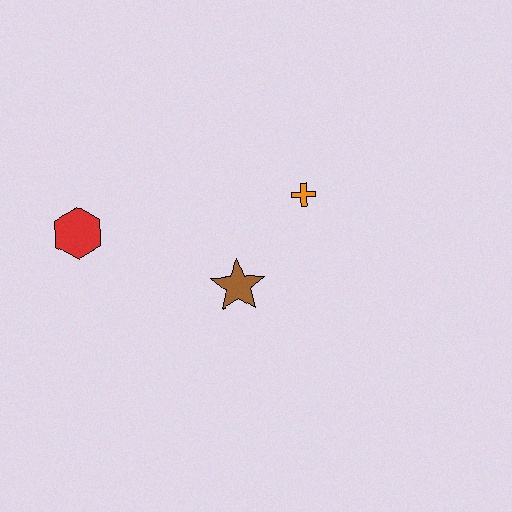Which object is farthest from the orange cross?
The red hexagon is farthest from the orange cross.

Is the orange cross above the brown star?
Yes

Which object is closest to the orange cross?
The brown star is closest to the orange cross.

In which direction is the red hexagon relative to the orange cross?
The red hexagon is to the left of the orange cross.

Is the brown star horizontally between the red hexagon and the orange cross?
Yes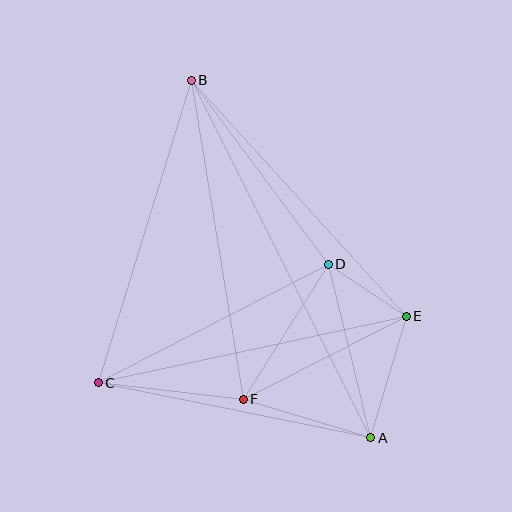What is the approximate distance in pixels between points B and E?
The distance between B and E is approximately 319 pixels.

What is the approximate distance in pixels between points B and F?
The distance between B and F is approximately 323 pixels.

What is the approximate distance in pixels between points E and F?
The distance between E and F is approximately 183 pixels.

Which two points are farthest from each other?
Points A and B are farthest from each other.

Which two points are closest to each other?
Points D and E are closest to each other.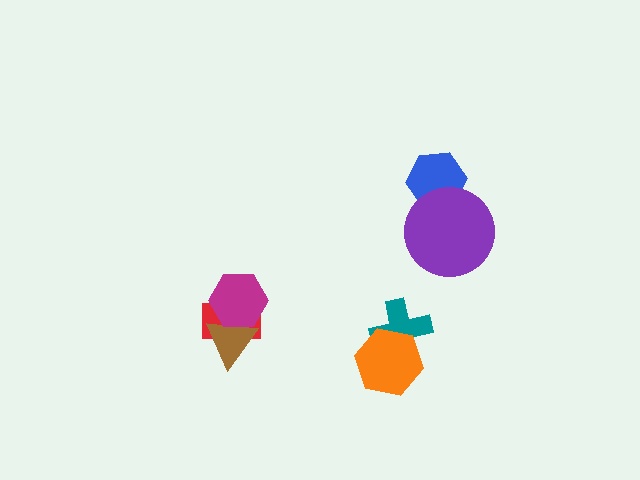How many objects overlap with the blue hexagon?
1 object overlaps with the blue hexagon.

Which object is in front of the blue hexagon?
The purple circle is in front of the blue hexagon.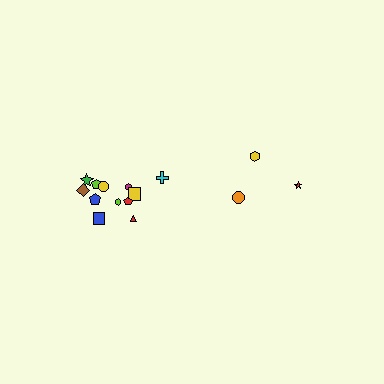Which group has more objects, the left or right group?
The left group.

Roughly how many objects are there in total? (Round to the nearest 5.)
Roughly 15 objects in total.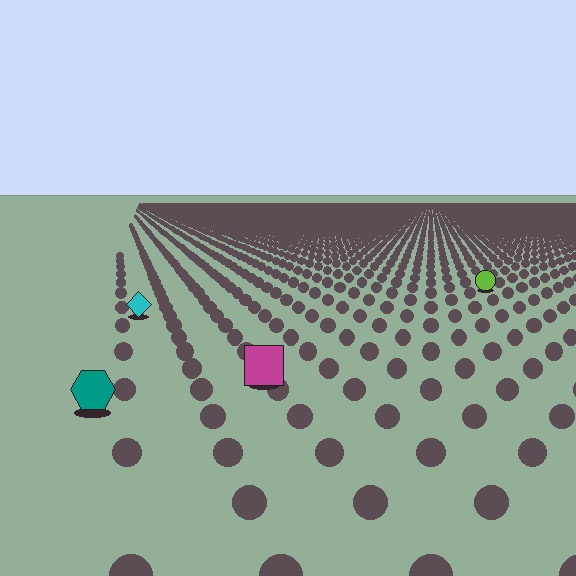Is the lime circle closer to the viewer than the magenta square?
No. The magenta square is closer — you can tell from the texture gradient: the ground texture is coarser near it.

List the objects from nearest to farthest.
From nearest to farthest: the teal hexagon, the magenta square, the cyan diamond, the lime circle.